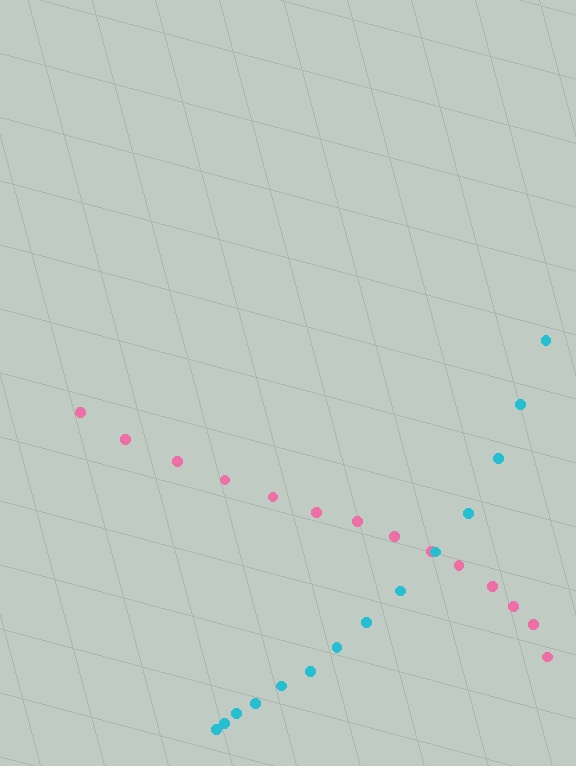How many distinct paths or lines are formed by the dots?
There are 2 distinct paths.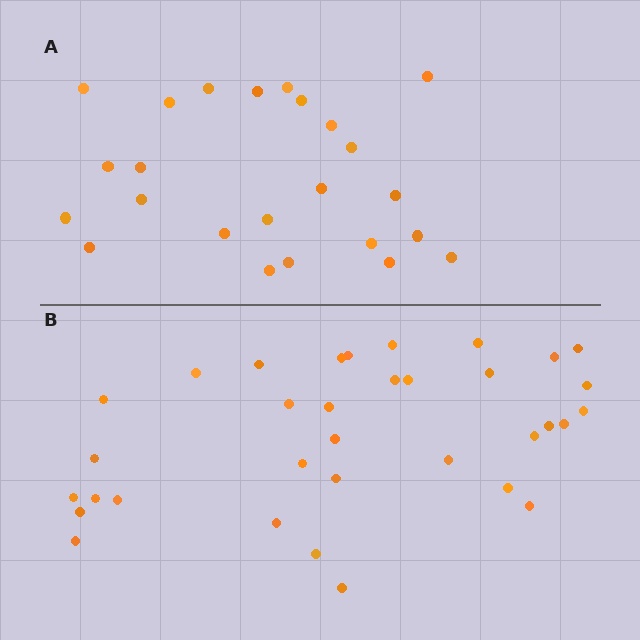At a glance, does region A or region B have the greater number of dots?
Region B (the bottom region) has more dots.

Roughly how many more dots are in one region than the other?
Region B has roughly 10 or so more dots than region A.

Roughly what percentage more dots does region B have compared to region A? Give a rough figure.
About 40% more.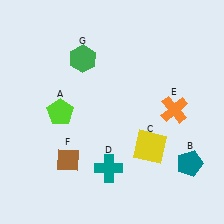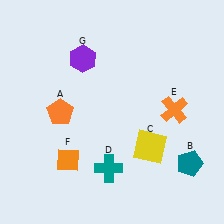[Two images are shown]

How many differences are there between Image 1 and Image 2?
There are 3 differences between the two images.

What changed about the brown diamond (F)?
In Image 1, F is brown. In Image 2, it changed to orange.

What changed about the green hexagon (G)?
In Image 1, G is green. In Image 2, it changed to purple.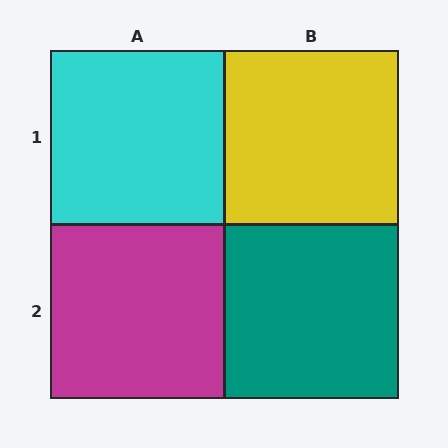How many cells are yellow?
1 cell is yellow.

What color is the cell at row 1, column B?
Yellow.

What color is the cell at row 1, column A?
Cyan.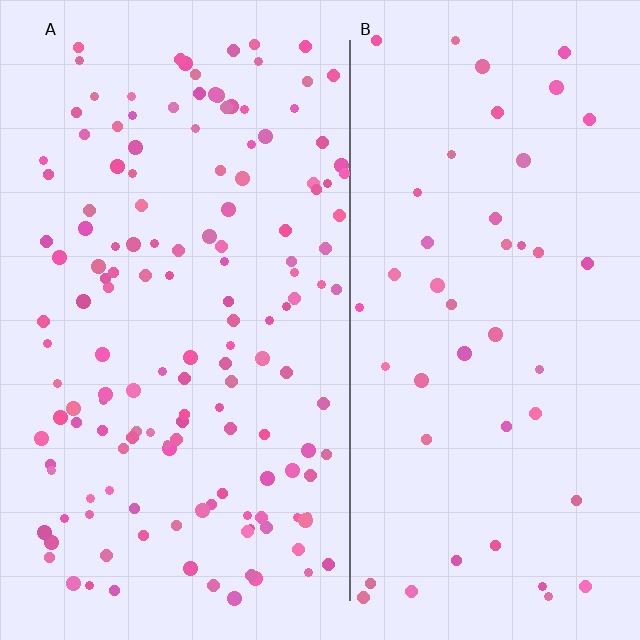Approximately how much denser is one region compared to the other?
Approximately 3.2× — region A over region B.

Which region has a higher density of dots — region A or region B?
A (the left).